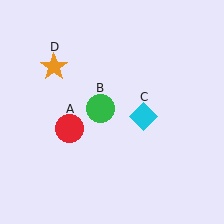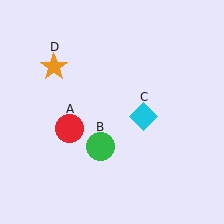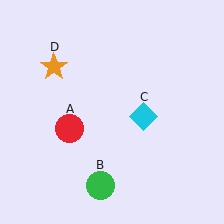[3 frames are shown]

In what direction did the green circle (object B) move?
The green circle (object B) moved down.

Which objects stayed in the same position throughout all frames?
Red circle (object A) and cyan diamond (object C) and orange star (object D) remained stationary.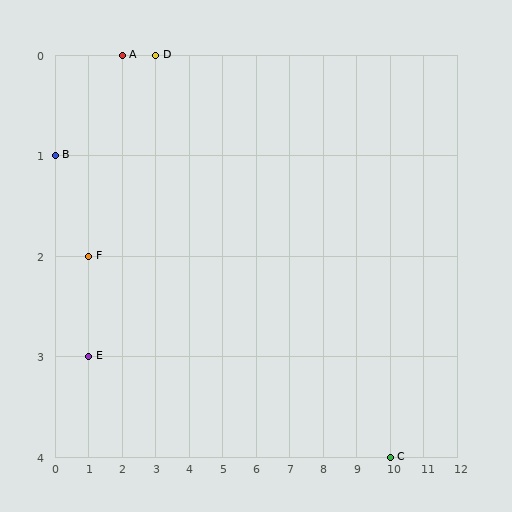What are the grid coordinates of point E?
Point E is at grid coordinates (1, 3).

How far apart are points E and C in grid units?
Points E and C are 9 columns and 1 row apart (about 9.1 grid units diagonally).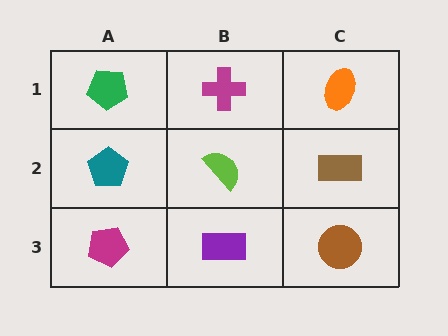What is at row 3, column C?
A brown circle.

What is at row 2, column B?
A lime semicircle.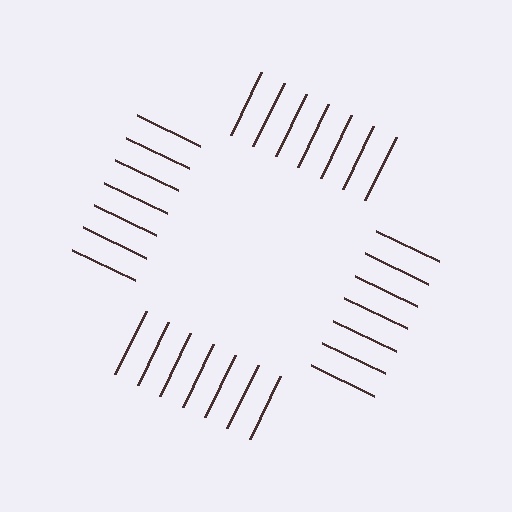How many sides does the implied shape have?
4 sides — the line-ends trace a square.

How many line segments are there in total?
28 — 7 along each of the 4 edges.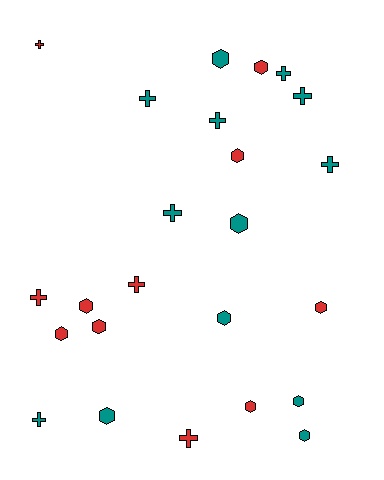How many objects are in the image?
There are 24 objects.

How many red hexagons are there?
There are 7 red hexagons.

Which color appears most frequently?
Teal, with 13 objects.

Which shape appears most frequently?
Hexagon, with 13 objects.